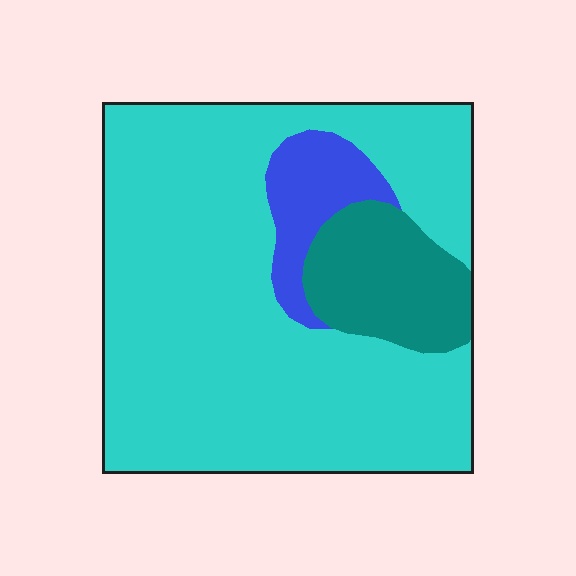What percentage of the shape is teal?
Teal takes up about one eighth (1/8) of the shape.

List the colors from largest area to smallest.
From largest to smallest: cyan, teal, blue.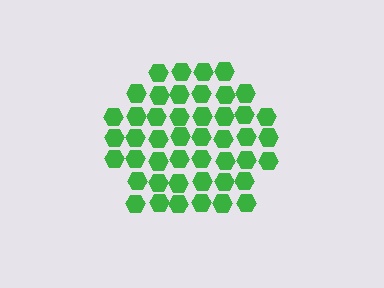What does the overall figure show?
The overall figure shows a circle.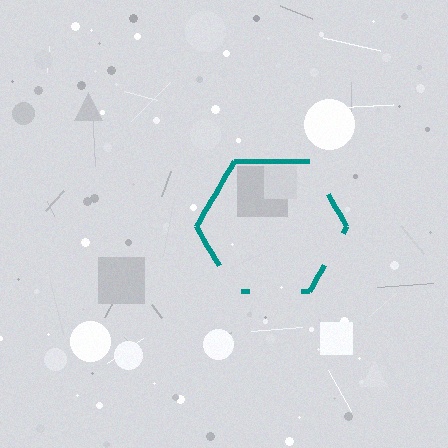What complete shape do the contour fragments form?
The contour fragments form a hexagon.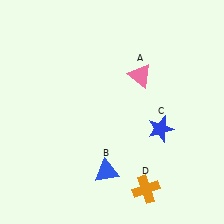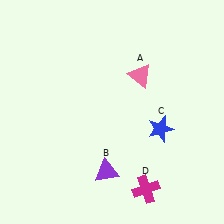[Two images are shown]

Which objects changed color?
B changed from blue to purple. D changed from orange to magenta.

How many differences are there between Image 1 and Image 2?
There are 2 differences between the two images.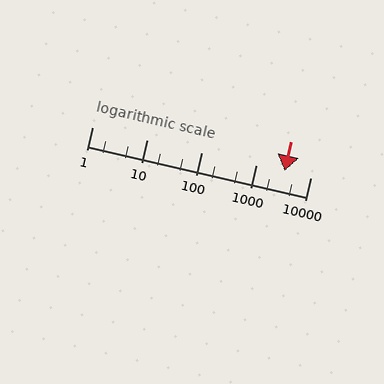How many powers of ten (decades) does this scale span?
The scale spans 4 decades, from 1 to 10000.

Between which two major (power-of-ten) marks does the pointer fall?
The pointer is between 1000 and 10000.